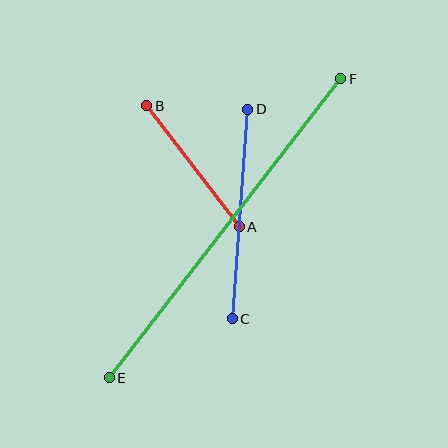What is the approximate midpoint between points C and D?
The midpoint is at approximately (240, 214) pixels.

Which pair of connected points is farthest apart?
Points E and F are farthest apart.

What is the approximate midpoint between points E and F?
The midpoint is at approximately (225, 228) pixels.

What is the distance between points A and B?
The distance is approximately 152 pixels.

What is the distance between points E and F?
The distance is approximately 378 pixels.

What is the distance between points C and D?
The distance is approximately 210 pixels.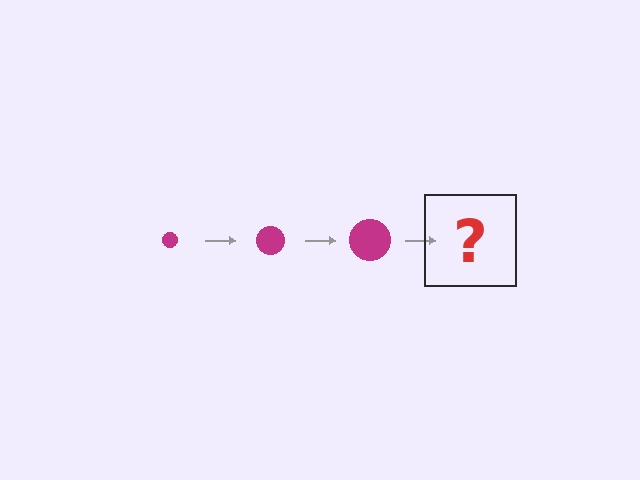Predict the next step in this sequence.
The next step is a magenta circle, larger than the previous one.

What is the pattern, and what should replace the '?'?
The pattern is that the circle gets progressively larger each step. The '?' should be a magenta circle, larger than the previous one.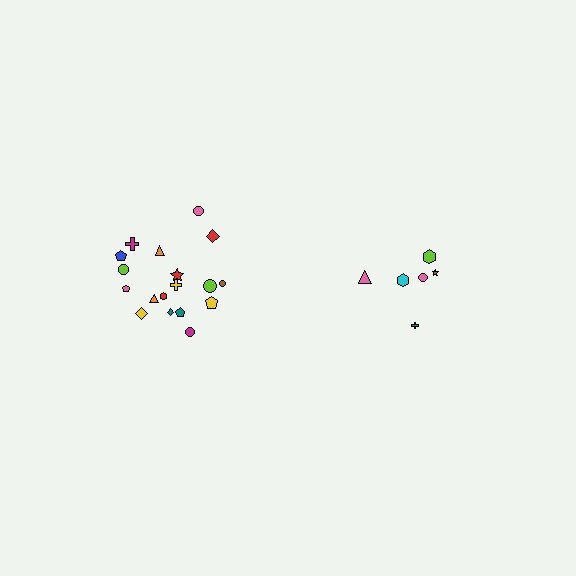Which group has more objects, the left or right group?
The left group.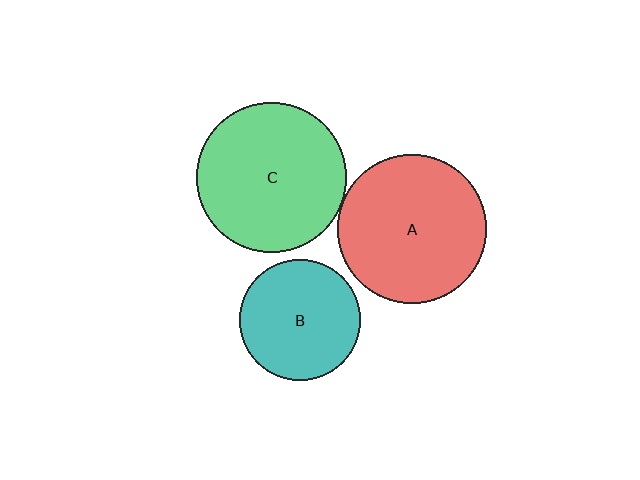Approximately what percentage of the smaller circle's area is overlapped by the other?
Approximately 5%.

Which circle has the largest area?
Circle C (green).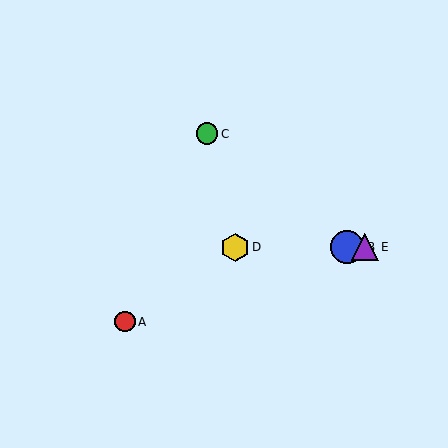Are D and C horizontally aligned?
No, D is at y≈247 and C is at y≈134.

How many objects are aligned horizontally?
3 objects (B, D, E) are aligned horizontally.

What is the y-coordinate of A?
Object A is at y≈322.